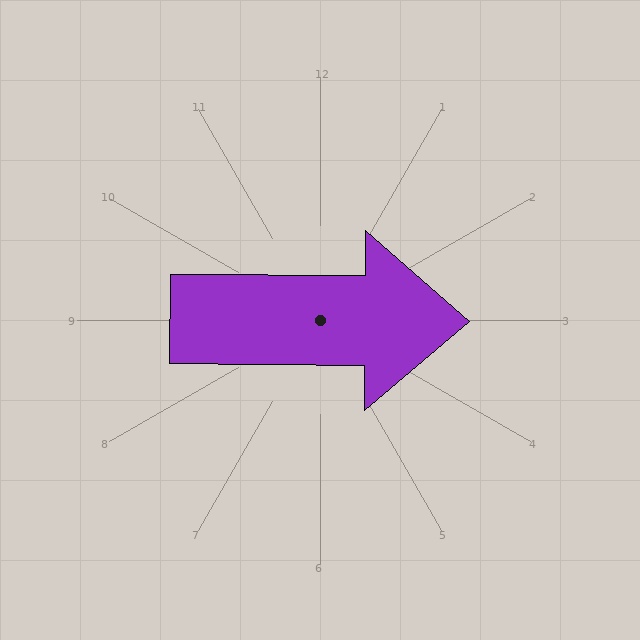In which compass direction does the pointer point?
East.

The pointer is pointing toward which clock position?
Roughly 3 o'clock.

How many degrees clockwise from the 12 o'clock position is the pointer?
Approximately 90 degrees.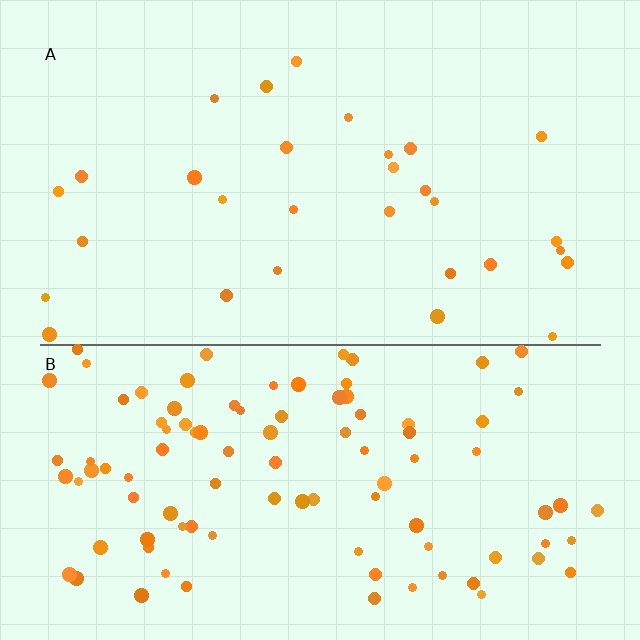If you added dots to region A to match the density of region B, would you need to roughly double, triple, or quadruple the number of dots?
Approximately triple.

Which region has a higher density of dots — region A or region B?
B (the bottom).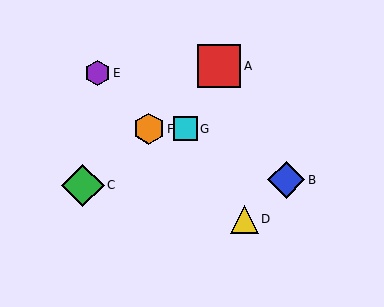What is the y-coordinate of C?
Object C is at y≈186.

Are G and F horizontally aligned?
Yes, both are at y≈129.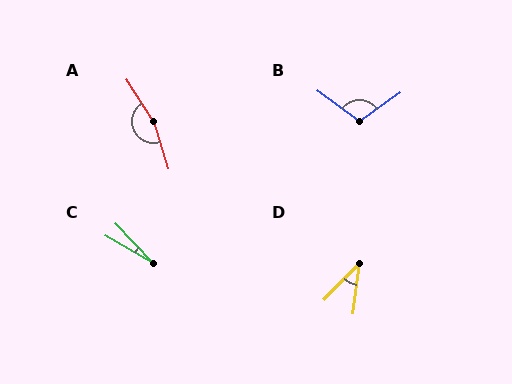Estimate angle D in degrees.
Approximately 37 degrees.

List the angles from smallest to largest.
C (16°), D (37°), B (108°), A (164°).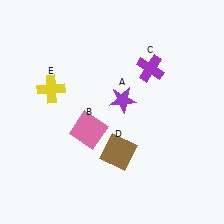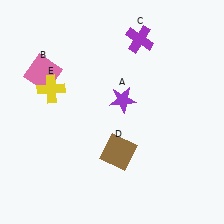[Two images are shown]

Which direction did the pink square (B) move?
The pink square (B) moved up.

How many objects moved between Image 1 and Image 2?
2 objects moved between the two images.